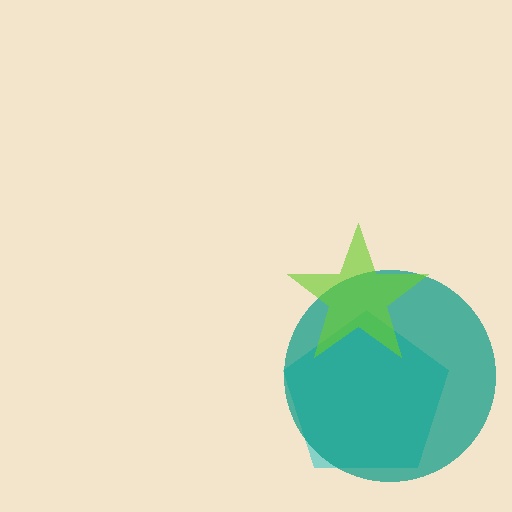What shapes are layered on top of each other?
The layered shapes are: a cyan pentagon, a teal circle, a lime star.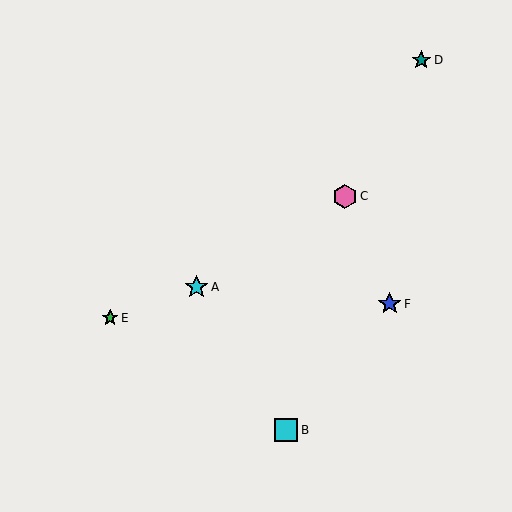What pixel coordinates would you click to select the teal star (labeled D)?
Click at (421, 60) to select the teal star D.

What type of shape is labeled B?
Shape B is a cyan square.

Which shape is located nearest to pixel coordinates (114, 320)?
The green star (labeled E) at (110, 318) is nearest to that location.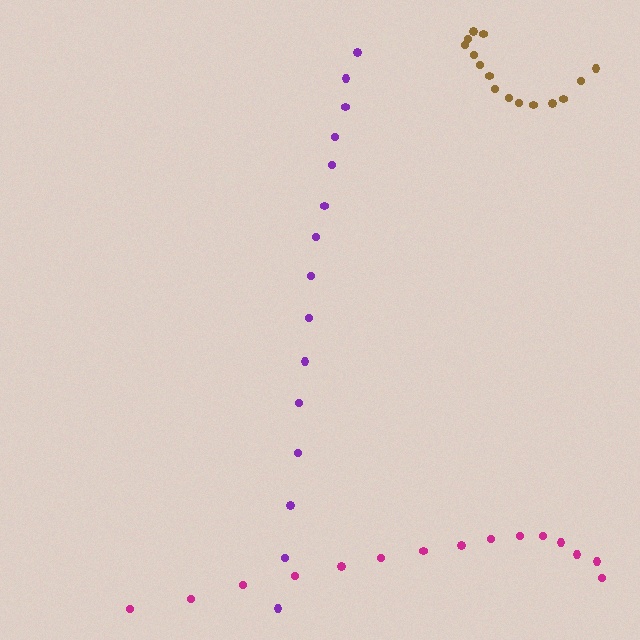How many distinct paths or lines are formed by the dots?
There are 3 distinct paths.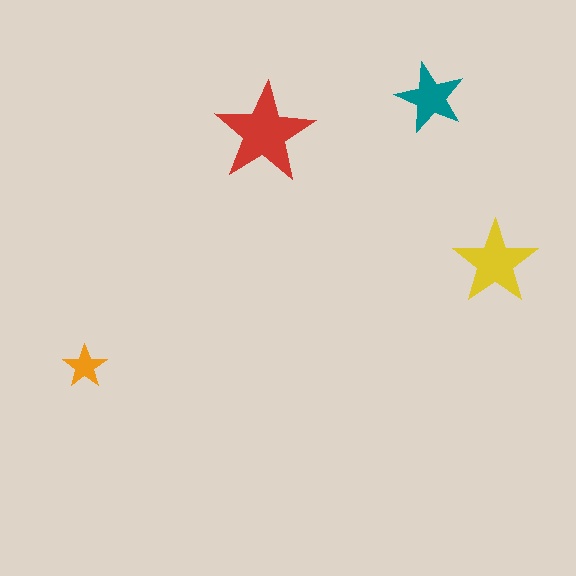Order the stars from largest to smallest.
the red one, the yellow one, the teal one, the orange one.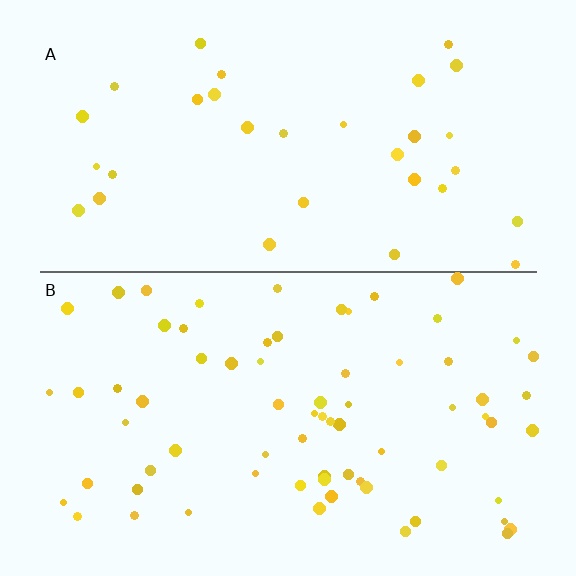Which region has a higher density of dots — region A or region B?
B (the bottom).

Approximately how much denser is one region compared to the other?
Approximately 2.2× — region B over region A.